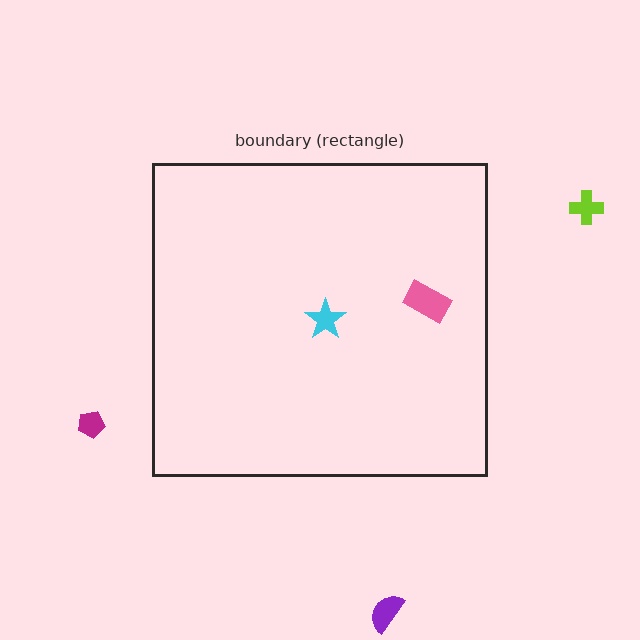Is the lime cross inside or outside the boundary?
Outside.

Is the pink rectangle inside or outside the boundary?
Inside.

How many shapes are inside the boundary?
2 inside, 3 outside.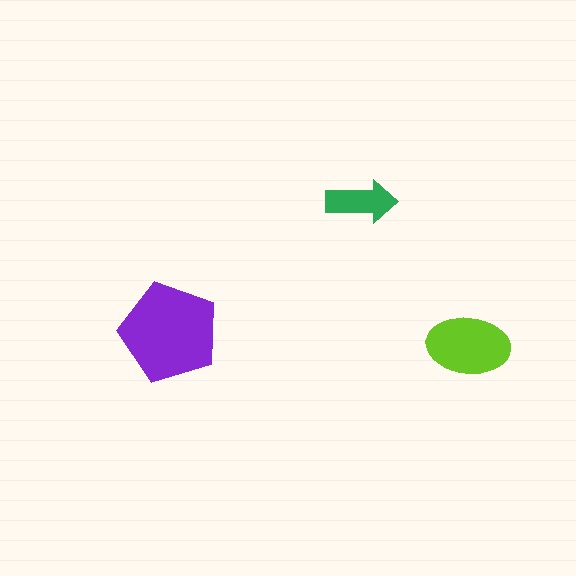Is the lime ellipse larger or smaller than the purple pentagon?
Smaller.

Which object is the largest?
The purple pentagon.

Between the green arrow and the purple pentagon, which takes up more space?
The purple pentagon.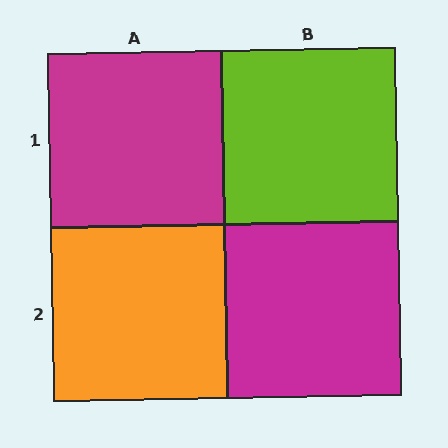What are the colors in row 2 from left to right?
Orange, magenta.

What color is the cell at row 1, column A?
Magenta.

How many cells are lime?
1 cell is lime.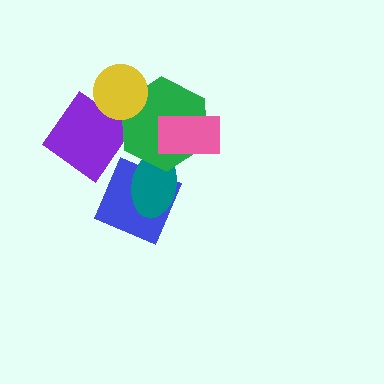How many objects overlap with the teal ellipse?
2 objects overlap with the teal ellipse.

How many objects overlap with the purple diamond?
3 objects overlap with the purple diamond.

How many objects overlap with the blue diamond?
3 objects overlap with the blue diamond.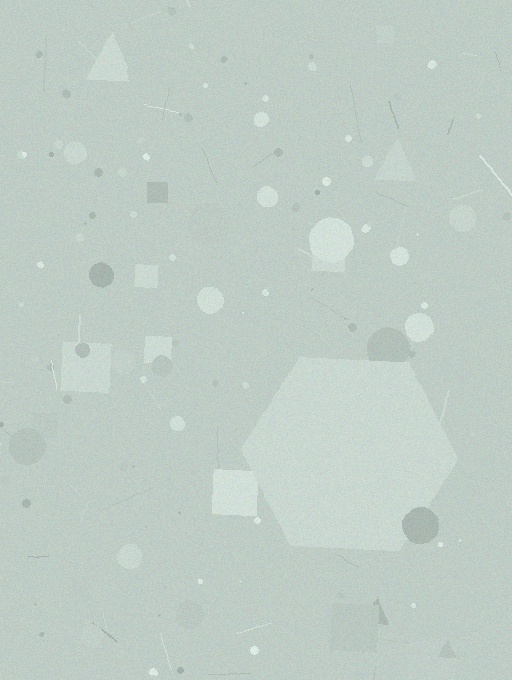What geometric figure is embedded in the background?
A hexagon is embedded in the background.